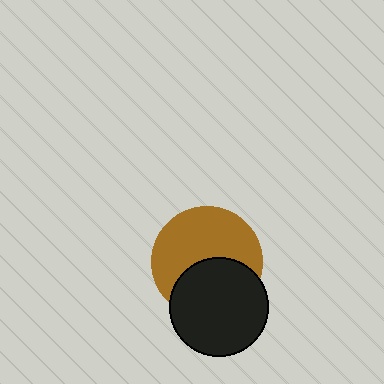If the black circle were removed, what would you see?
You would see the complete brown circle.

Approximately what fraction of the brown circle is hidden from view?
Roughly 41% of the brown circle is hidden behind the black circle.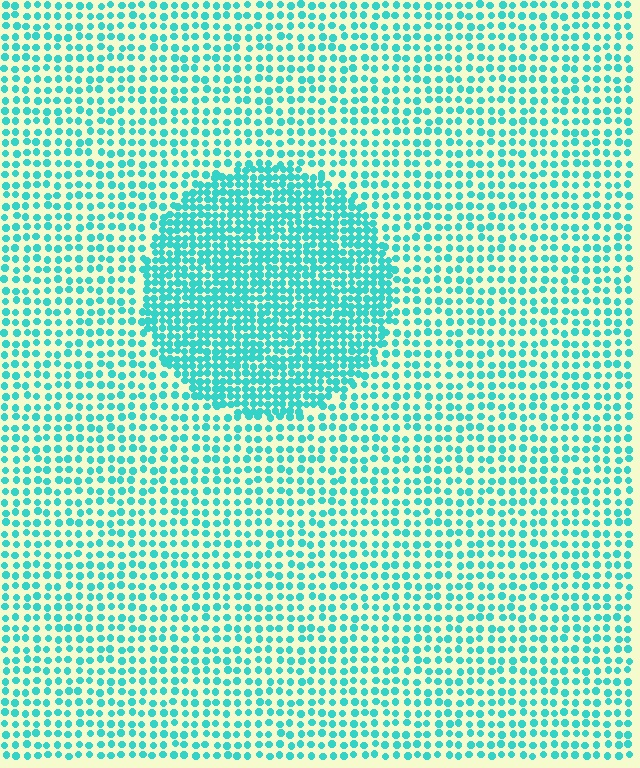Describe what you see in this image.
The image contains small cyan elements arranged at two different densities. A circle-shaped region is visible where the elements are more densely packed than the surrounding area.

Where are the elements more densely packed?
The elements are more densely packed inside the circle boundary.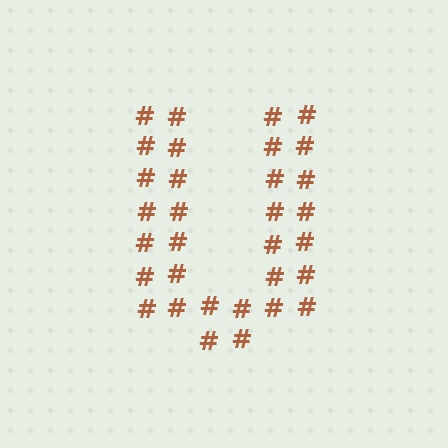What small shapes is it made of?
It is made of small hash symbols.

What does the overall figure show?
The overall figure shows the letter U.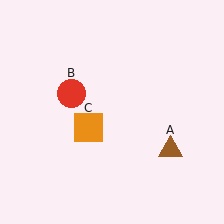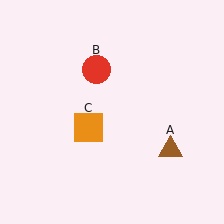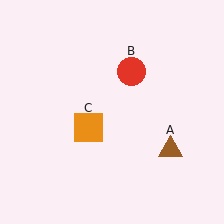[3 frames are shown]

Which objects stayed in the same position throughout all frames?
Brown triangle (object A) and orange square (object C) remained stationary.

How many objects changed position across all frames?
1 object changed position: red circle (object B).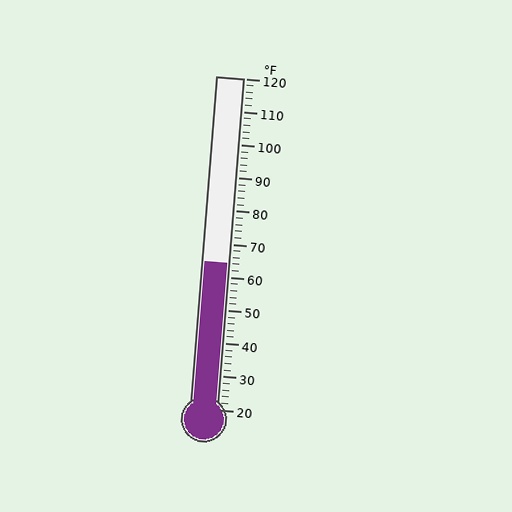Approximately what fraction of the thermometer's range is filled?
The thermometer is filled to approximately 45% of its range.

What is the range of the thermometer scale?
The thermometer scale ranges from 20°F to 120°F.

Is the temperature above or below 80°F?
The temperature is below 80°F.